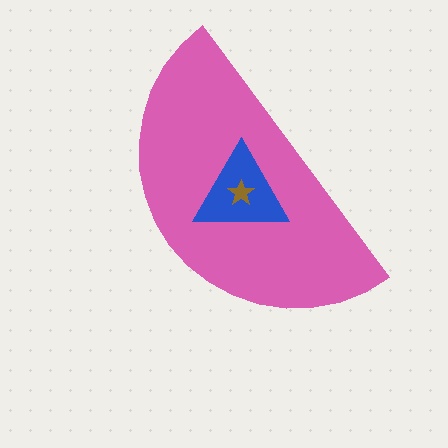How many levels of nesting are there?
3.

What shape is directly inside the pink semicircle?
The blue triangle.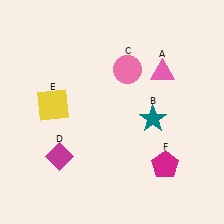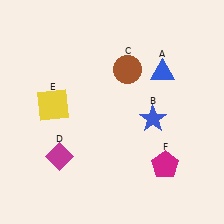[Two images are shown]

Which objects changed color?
A changed from pink to blue. B changed from teal to blue. C changed from pink to brown.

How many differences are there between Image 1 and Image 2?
There are 3 differences between the two images.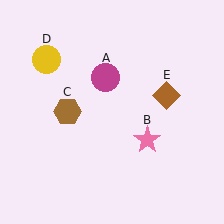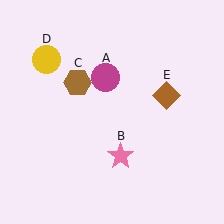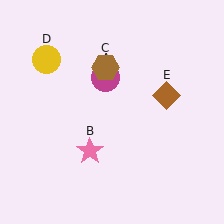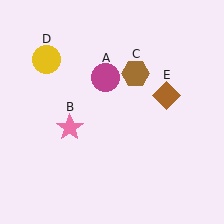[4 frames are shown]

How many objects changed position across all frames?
2 objects changed position: pink star (object B), brown hexagon (object C).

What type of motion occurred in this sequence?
The pink star (object B), brown hexagon (object C) rotated clockwise around the center of the scene.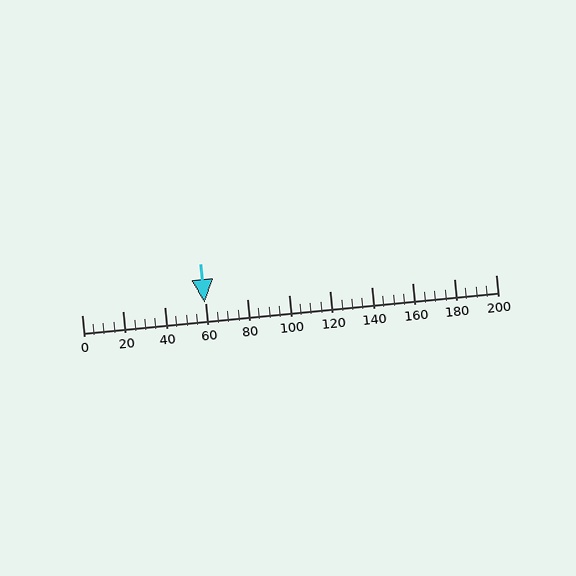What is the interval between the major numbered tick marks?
The major tick marks are spaced 20 units apart.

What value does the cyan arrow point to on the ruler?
The cyan arrow points to approximately 59.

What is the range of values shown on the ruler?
The ruler shows values from 0 to 200.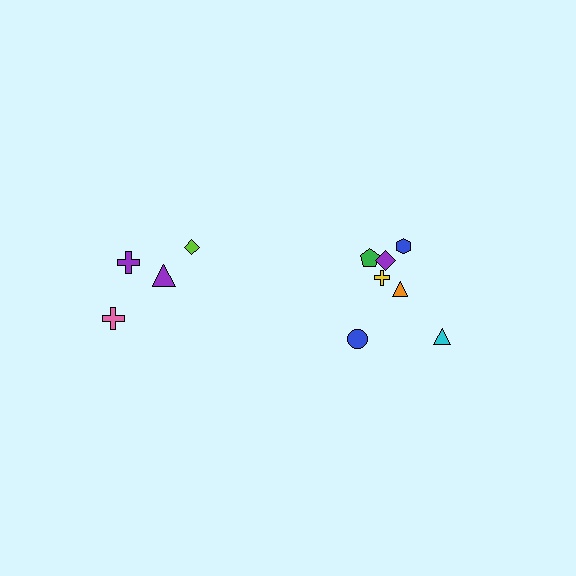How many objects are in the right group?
There are 7 objects.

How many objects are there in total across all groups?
There are 11 objects.